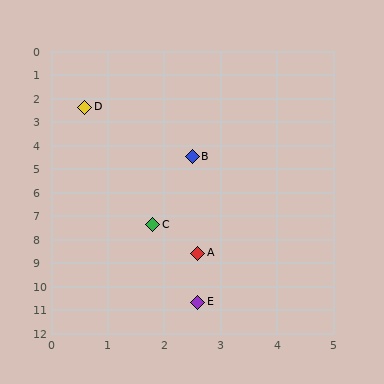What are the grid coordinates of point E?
Point E is at approximately (2.6, 10.7).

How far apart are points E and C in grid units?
Points E and C are about 3.4 grid units apart.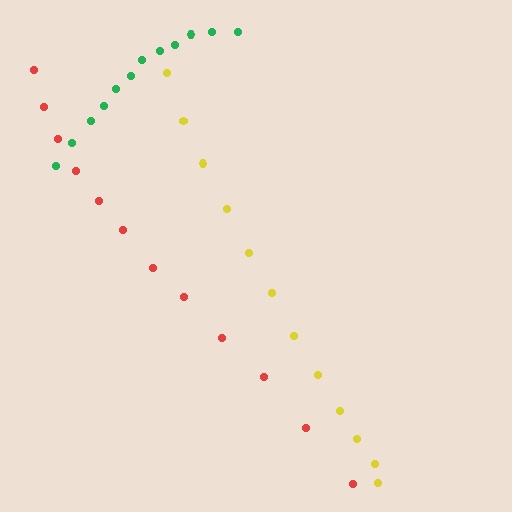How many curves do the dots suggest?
There are 3 distinct paths.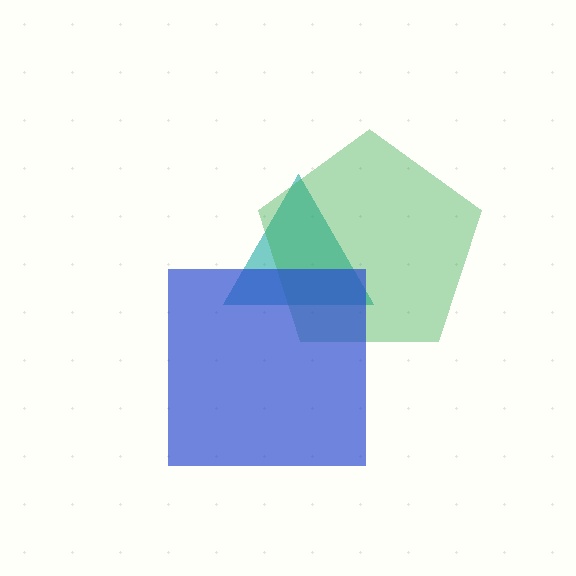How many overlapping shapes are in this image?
There are 3 overlapping shapes in the image.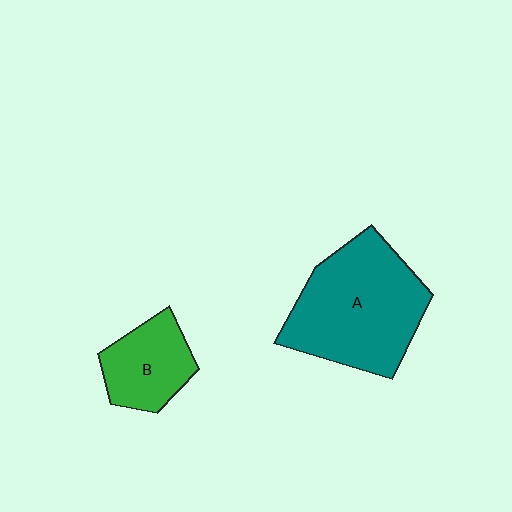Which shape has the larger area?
Shape A (teal).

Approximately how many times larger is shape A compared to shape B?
Approximately 2.1 times.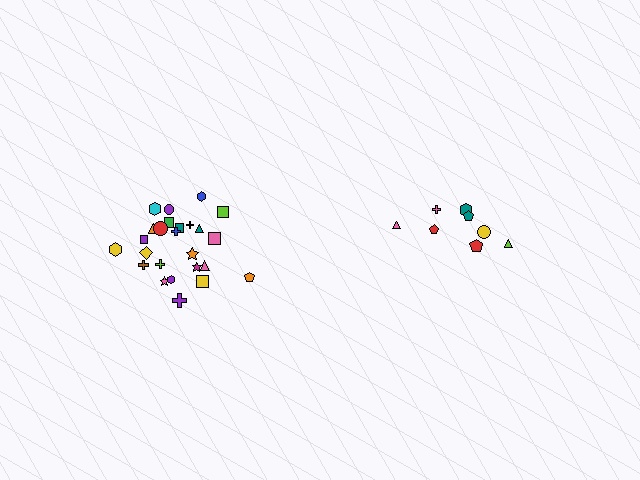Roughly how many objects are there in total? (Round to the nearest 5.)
Roughly 35 objects in total.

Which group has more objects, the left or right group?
The left group.